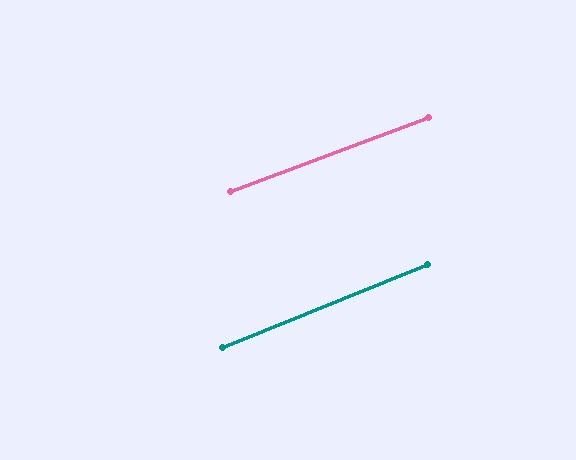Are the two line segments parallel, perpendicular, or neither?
Parallel — their directions differ by only 1.6°.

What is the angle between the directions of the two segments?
Approximately 2 degrees.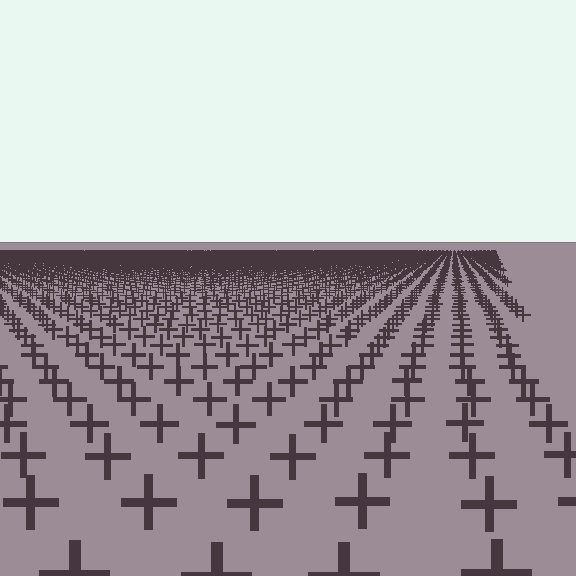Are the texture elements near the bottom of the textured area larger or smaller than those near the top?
Larger. Near the bottom, elements are closer to the viewer and appear at a bigger on-screen size.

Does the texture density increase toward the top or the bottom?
Density increases toward the top.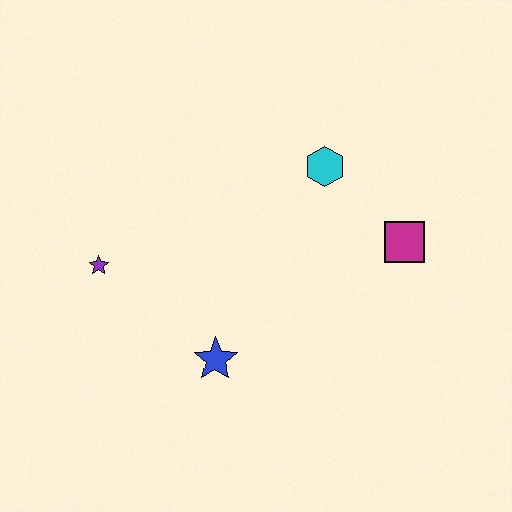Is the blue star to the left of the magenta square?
Yes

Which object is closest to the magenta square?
The cyan hexagon is closest to the magenta square.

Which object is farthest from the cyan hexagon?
The purple star is farthest from the cyan hexagon.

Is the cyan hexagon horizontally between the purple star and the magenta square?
Yes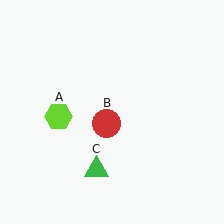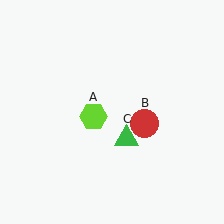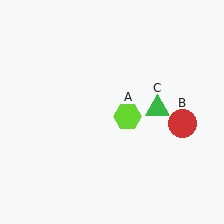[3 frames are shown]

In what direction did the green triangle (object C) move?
The green triangle (object C) moved up and to the right.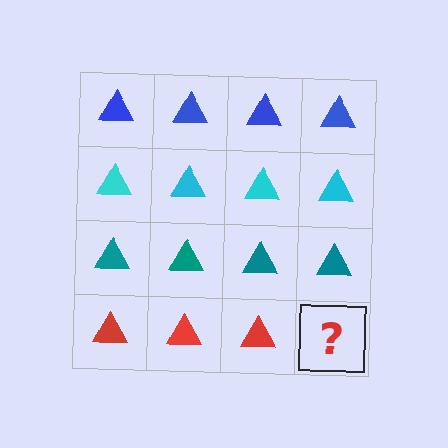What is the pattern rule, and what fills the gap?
The rule is that each row has a consistent color. The gap should be filled with a red triangle.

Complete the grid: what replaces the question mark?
The question mark should be replaced with a red triangle.